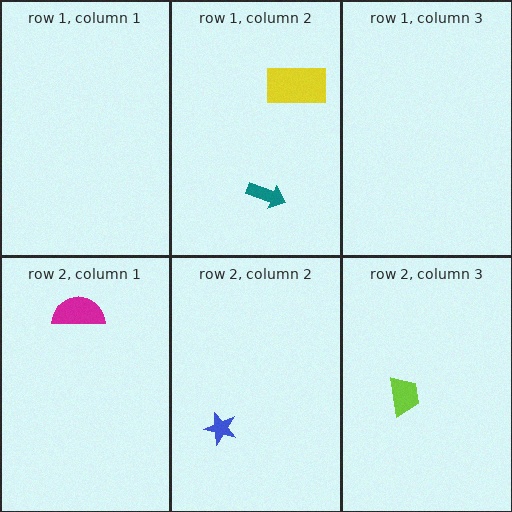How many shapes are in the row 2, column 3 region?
1.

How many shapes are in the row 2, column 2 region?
1.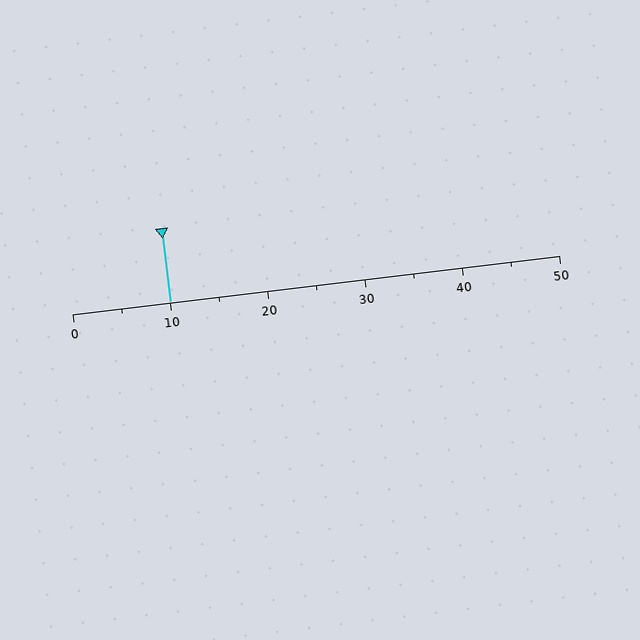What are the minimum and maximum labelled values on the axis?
The axis runs from 0 to 50.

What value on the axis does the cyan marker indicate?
The marker indicates approximately 10.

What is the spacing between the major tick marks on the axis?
The major ticks are spaced 10 apart.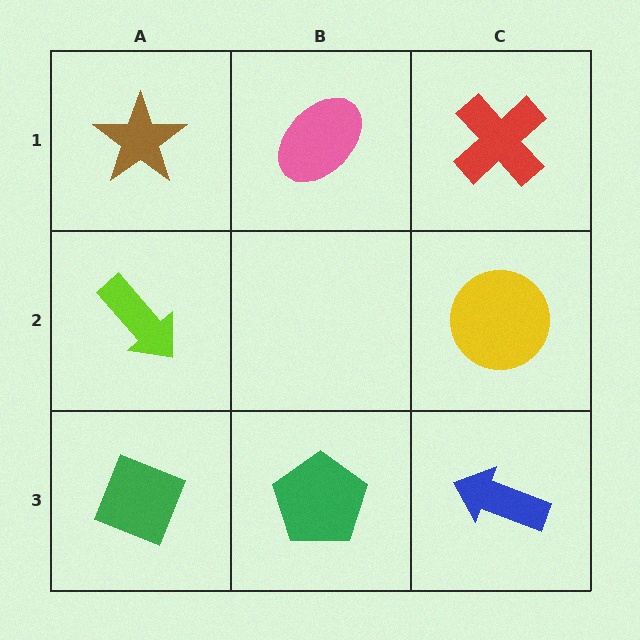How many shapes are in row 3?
3 shapes.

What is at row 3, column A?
A green diamond.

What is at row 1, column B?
A pink ellipse.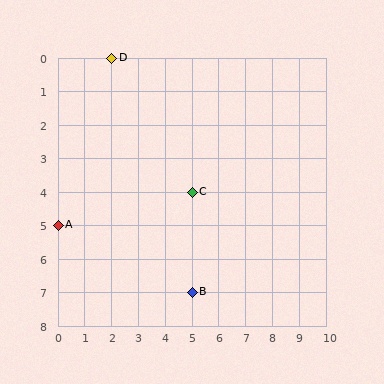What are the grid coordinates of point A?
Point A is at grid coordinates (0, 5).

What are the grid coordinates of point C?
Point C is at grid coordinates (5, 4).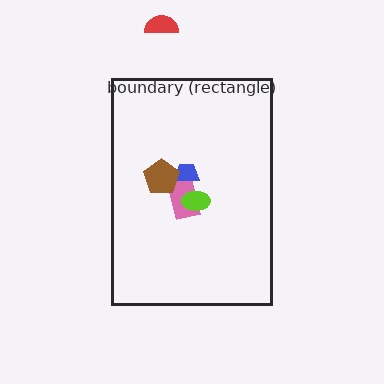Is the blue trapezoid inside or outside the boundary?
Inside.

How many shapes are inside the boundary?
4 inside, 1 outside.